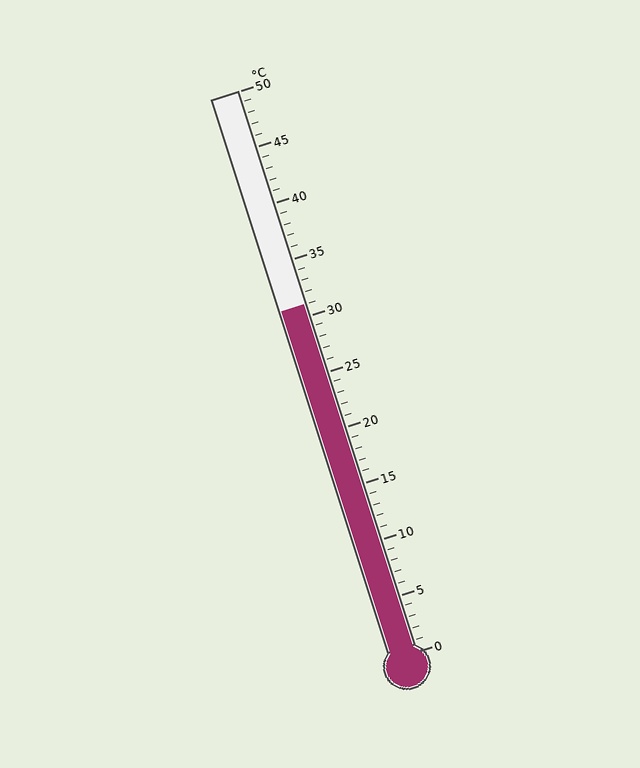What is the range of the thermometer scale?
The thermometer scale ranges from 0°C to 50°C.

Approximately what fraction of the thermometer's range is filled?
The thermometer is filled to approximately 60% of its range.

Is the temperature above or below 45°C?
The temperature is below 45°C.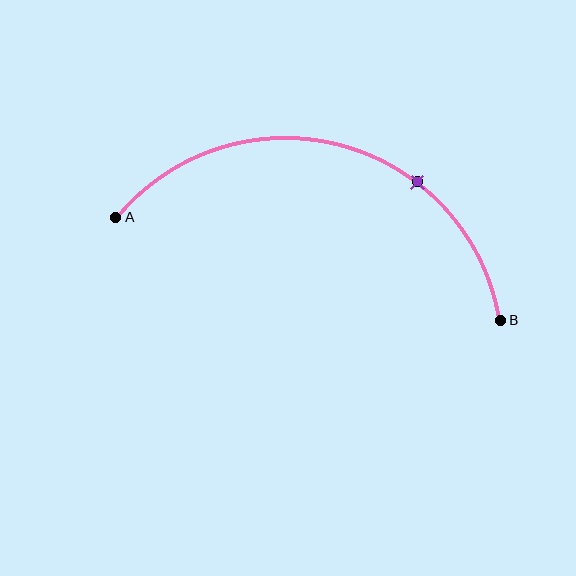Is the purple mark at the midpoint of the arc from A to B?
No. The purple mark lies on the arc but is closer to endpoint B. The arc midpoint would be at the point on the curve equidistant along the arc from both A and B.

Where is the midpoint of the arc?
The arc midpoint is the point on the curve farthest from the straight line joining A and B. It sits above that line.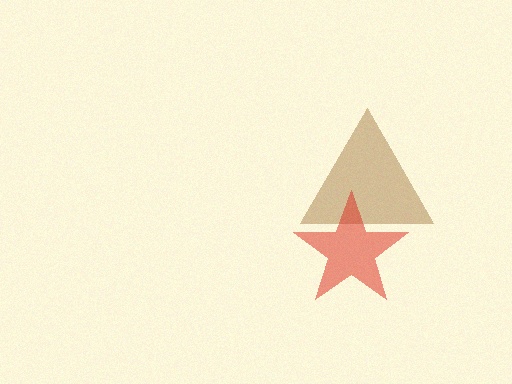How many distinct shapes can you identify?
There are 2 distinct shapes: a brown triangle, a red star.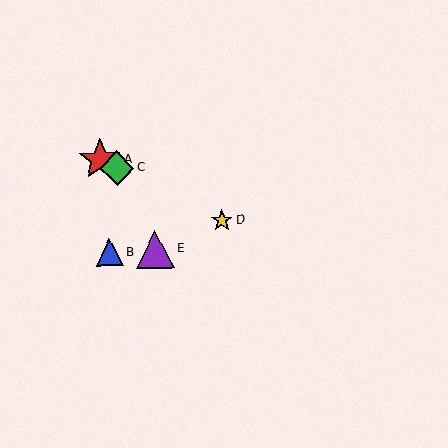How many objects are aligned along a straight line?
3 objects (A, C, D) are aligned along a straight line.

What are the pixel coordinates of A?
Object A is at (100, 159).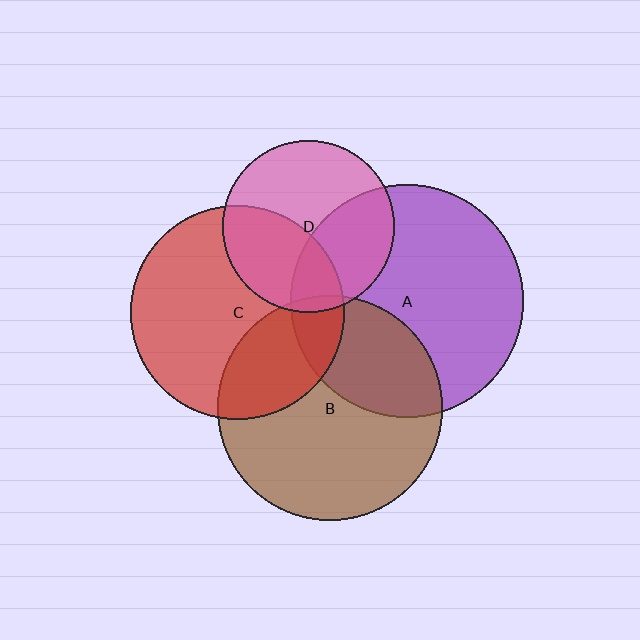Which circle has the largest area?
Circle A (purple).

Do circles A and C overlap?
Yes.